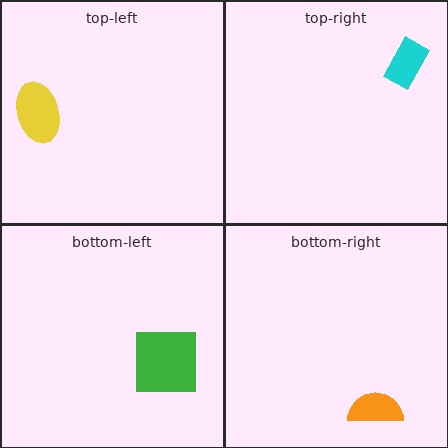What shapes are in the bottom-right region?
The orange semicircle.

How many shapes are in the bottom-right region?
1.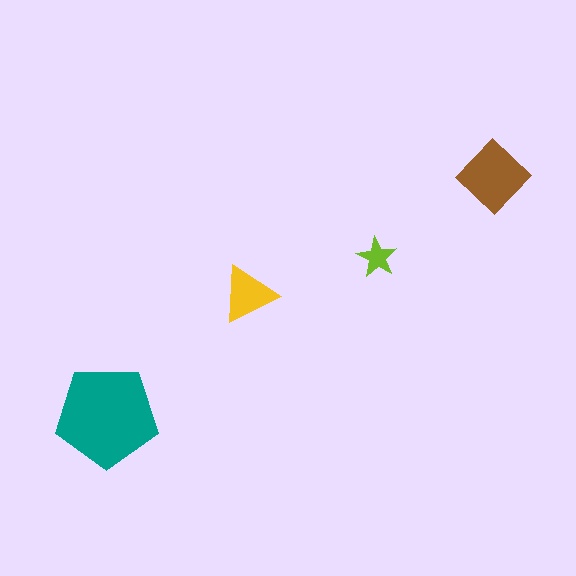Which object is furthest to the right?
The brown diamond is rightmost.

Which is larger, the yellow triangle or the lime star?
The yellow triangle.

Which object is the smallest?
The lime star.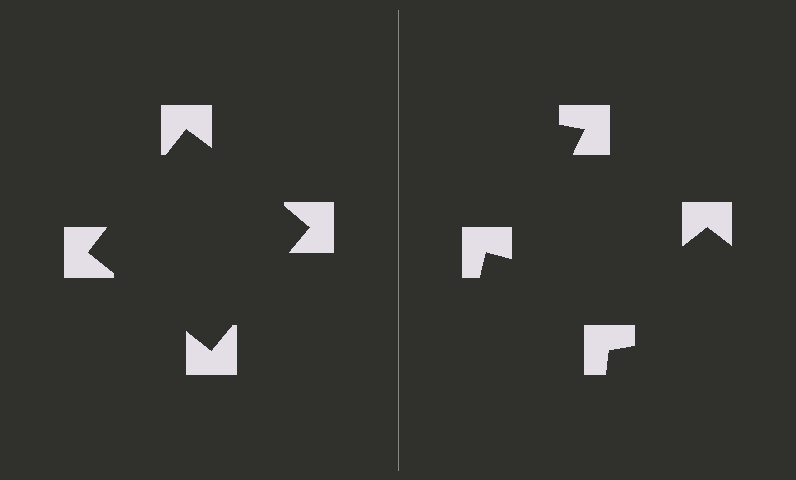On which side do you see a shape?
An illusory square appears on the left side. On the right side the wedge cuts are rotated, so no coherent shape forms.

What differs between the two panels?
The notched squares are positioned identically on both sides; only the wedge orientations differ. On the left they align to a square; on the right they are misaligned.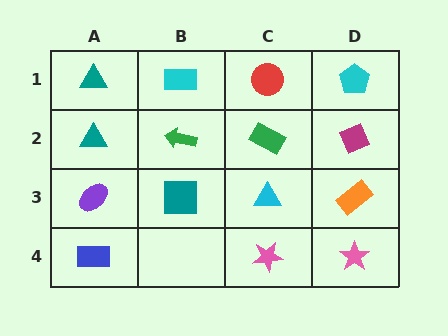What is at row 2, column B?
A green arrow.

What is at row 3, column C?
A cyan triangle.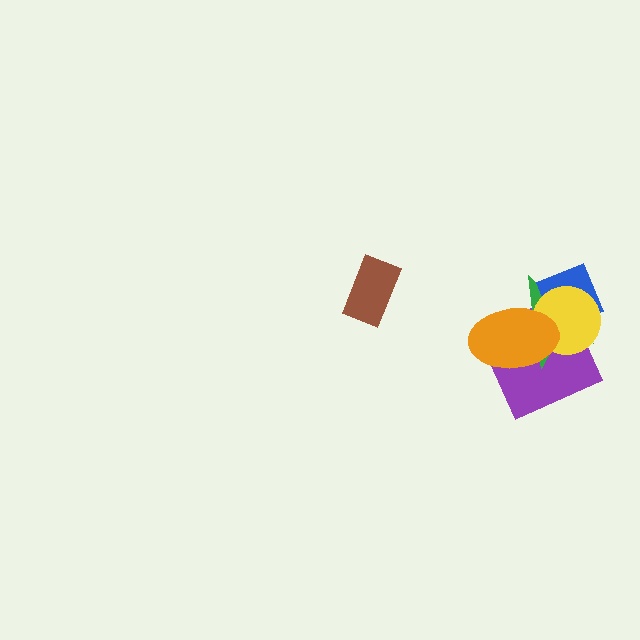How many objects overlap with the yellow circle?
4 objects overlap with the yellow circle.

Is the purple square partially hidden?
Yes, it is partially covered by another shape.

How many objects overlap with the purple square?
3 objects overlap with the purple square.